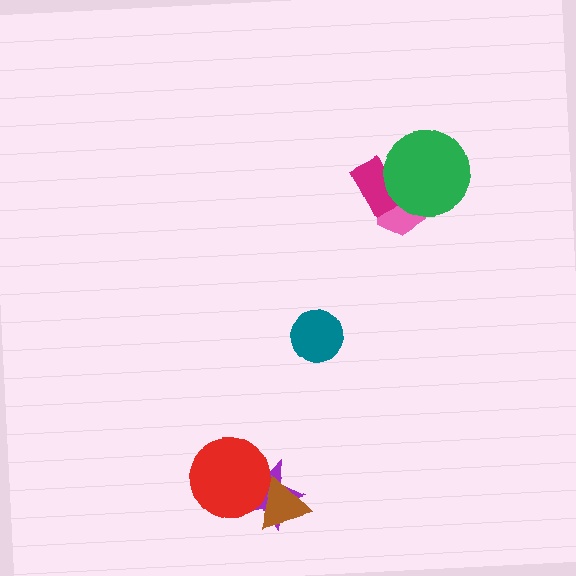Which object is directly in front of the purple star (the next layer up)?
The brown triangle is directly in front of the purple star.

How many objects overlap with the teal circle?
0 objects overlap with the teal circle.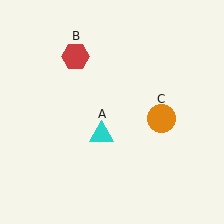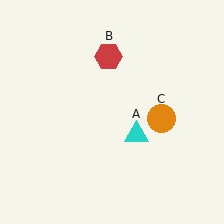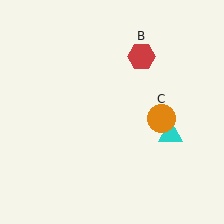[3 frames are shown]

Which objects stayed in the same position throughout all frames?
Orange circle (object C) remained stationary.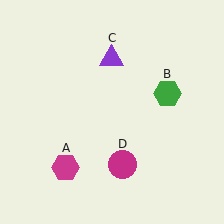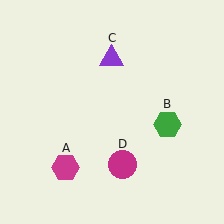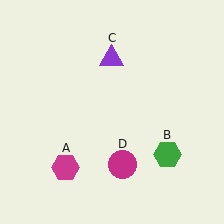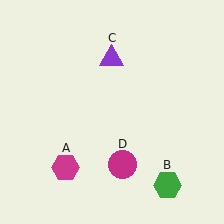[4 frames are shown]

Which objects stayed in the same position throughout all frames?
Magenta hexagon (object A) and purple triangle (object C) and magenta circle (object D) remained stationary.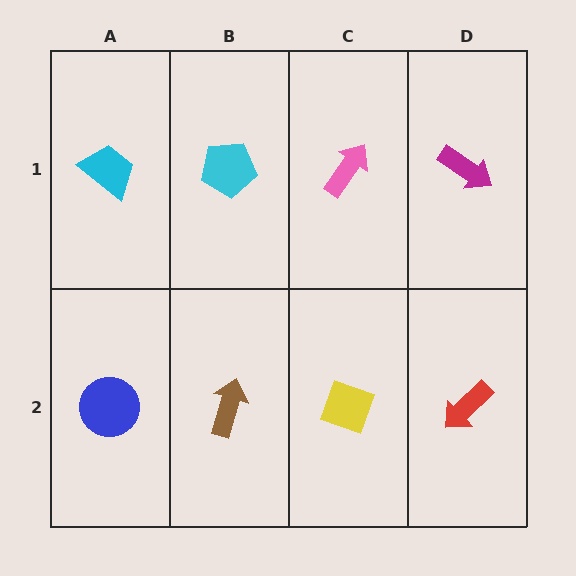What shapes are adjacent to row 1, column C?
A yellow diamond (row 2, column C), a cyan pentagon (row 1, column B), a magenta arrow (row 1, column D).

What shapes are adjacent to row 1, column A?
A blue circle (row 2, column A), a cyan pentagon (row 1, column B).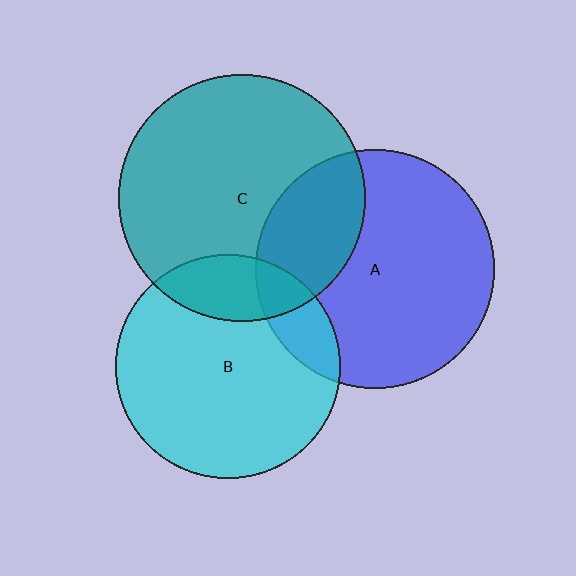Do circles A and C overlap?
Yes.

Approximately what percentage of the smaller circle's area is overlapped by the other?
Approximately 25%.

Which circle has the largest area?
Circle C (teal).